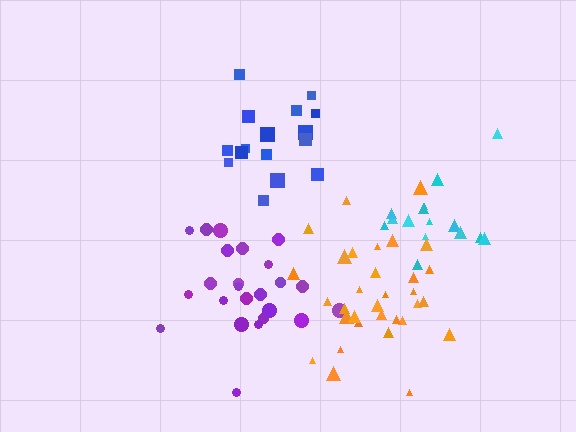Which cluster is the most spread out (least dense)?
Blue.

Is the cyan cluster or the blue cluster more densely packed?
Cyan.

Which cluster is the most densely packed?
Orange.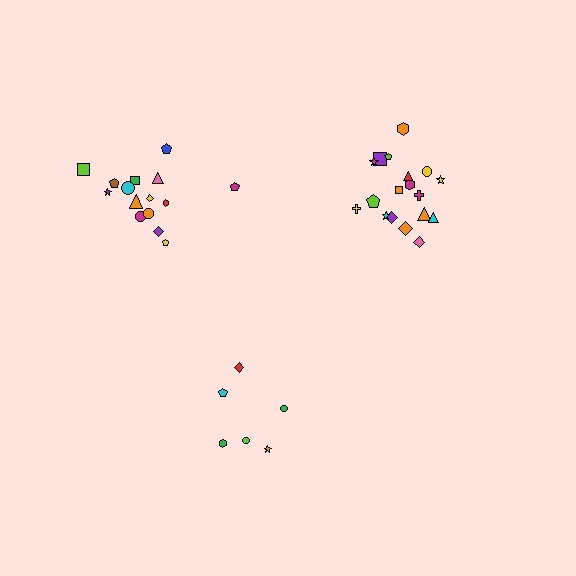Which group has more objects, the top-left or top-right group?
The top-right group.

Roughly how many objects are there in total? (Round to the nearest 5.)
Roughly 40 objects in total.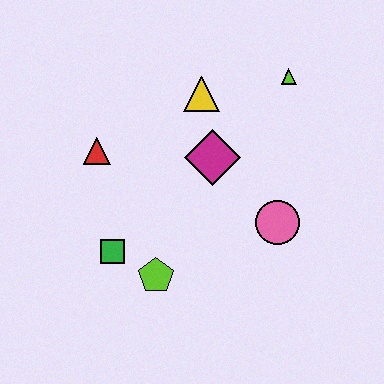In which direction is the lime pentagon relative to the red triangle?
The lime pentagon is below the red triangle.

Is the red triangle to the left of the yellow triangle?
Yes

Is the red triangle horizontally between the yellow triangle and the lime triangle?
No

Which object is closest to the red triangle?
The green square is closest to the red triangle.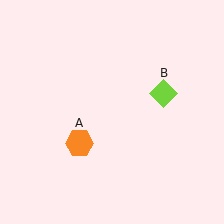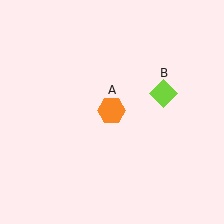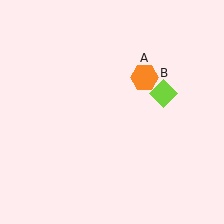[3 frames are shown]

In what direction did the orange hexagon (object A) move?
The orange hexagon (object A) moved up and to the right.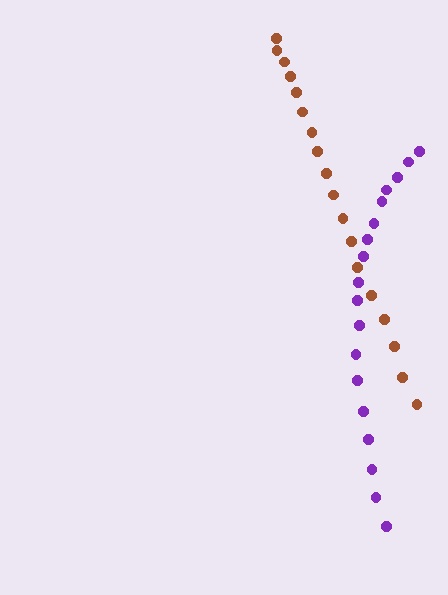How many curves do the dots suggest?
There are 2 distinct paths.